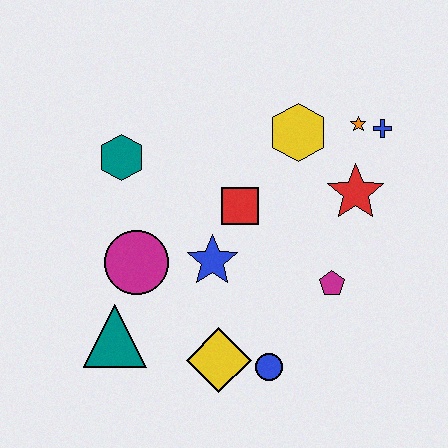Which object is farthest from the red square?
The teal triangle is farthest from the red square.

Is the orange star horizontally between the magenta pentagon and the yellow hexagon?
No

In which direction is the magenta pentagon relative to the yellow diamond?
The magenta pentagon is to the right of the yellow diamond.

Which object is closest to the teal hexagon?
The magenta circle is closest to the teal hexagon.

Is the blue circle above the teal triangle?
No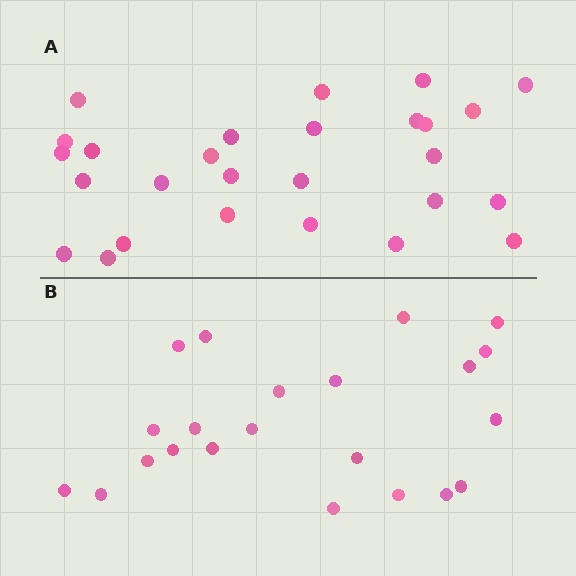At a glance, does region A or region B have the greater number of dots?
Region A (the top region) has more dots.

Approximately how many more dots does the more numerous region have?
Region A has about 5 more dots than region B.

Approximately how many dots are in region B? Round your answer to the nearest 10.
About 20 dots. (The exact count is 22, which rounds to 20.)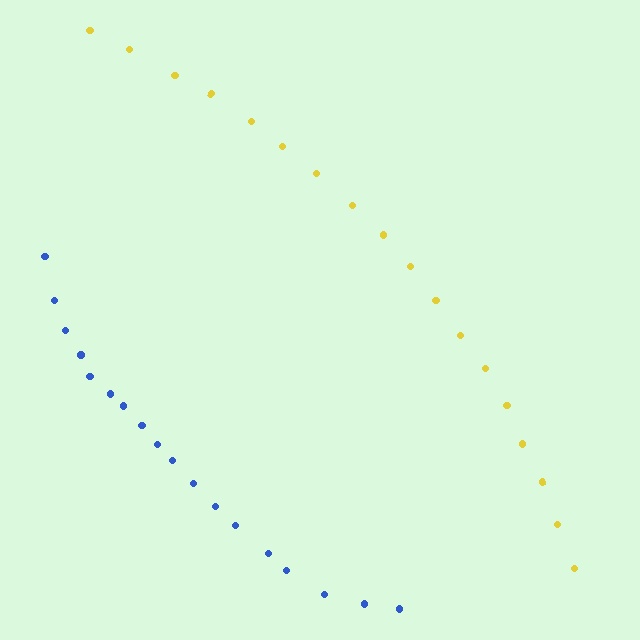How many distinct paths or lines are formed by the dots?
There are 2 distinct paths.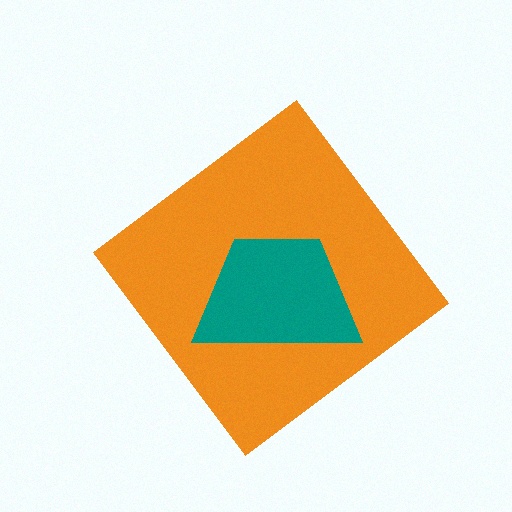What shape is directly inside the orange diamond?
The teal trapezoid.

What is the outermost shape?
The orange diamond.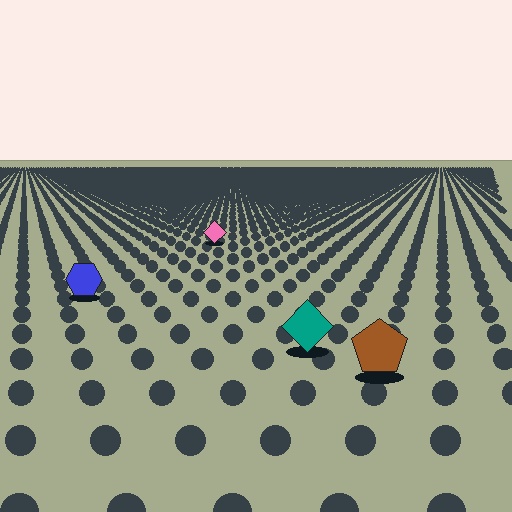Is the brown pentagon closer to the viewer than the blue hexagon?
Yes. The brown pentagon is closer — you can tell from the texture gradient: the ground texture is coarser near it.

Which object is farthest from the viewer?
The pink diamond is farthest from the viewer. It appears smaller and the ground texture around it is denser.